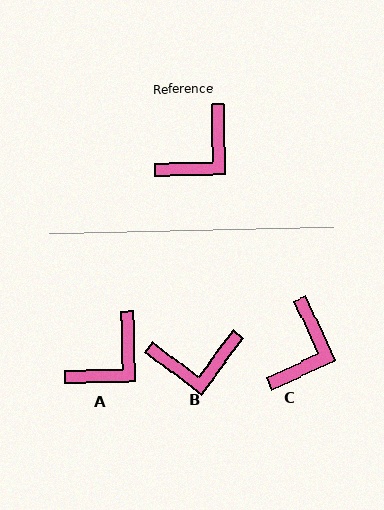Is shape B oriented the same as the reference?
No, it is off by about 38 degrees.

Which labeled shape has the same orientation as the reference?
A.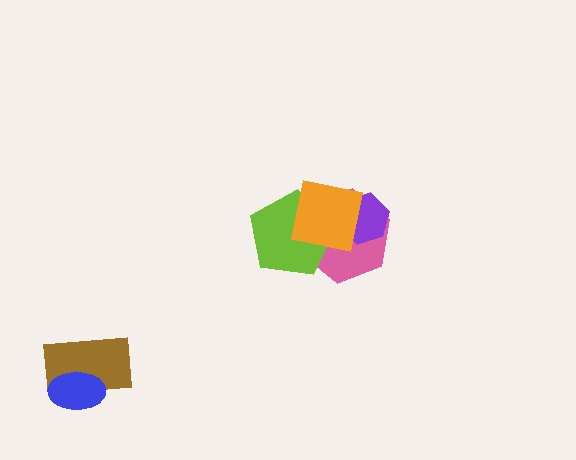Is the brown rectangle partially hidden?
Yes, it is partially covered by another shape.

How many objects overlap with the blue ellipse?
1 object overlaps with the blue ellipse.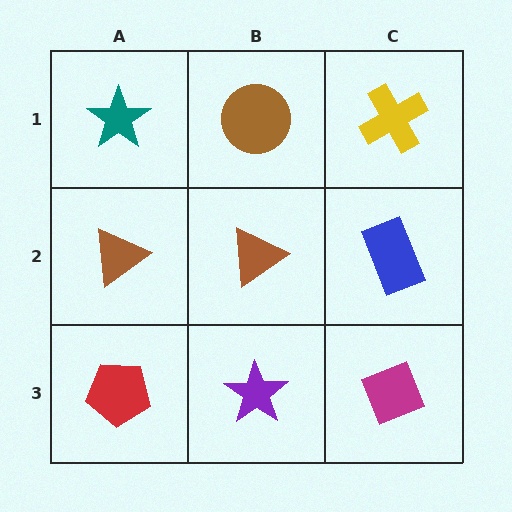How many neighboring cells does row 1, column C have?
2.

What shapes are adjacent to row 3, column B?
A brown triangle (row 2, column B), a red pentagon (row 3, column A), a magenta diamond (row 3, column C).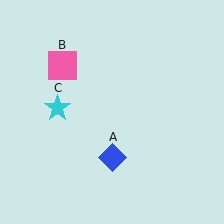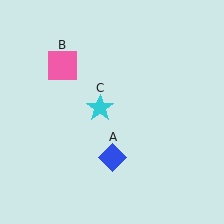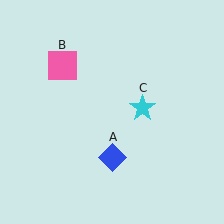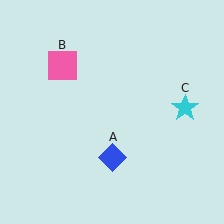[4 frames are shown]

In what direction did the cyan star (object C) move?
The cyan star (object C) moved right.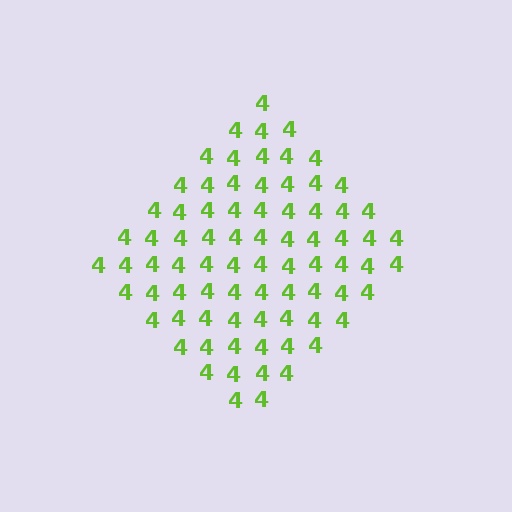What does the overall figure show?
The overall figure shows a diamond.